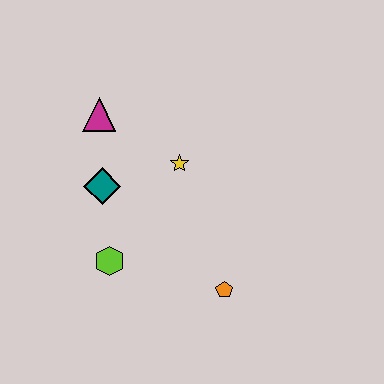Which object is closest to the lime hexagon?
The teal diamond is closest to the lime hexagon.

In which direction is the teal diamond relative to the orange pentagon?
The teal diamond is to the left of the orange pentagon.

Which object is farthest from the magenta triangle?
The orange pentagon is farthest from the magenta triangle.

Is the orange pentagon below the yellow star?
Yes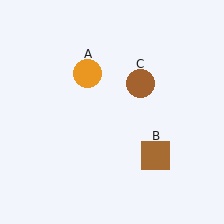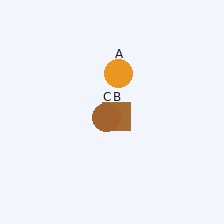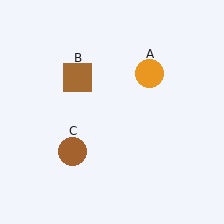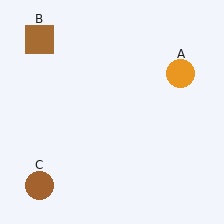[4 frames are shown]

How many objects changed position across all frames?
3 objects changed position: orange circle (object A), brown square (object B), brown circle (object C).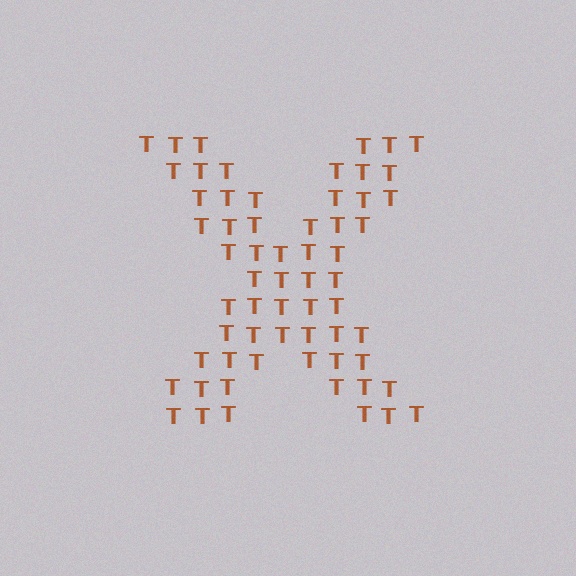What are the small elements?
The small elements are letter T's.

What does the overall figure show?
The overall figure shows the letter X.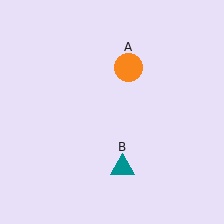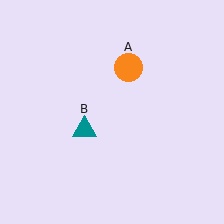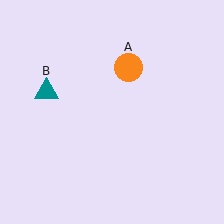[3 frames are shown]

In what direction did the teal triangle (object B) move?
The teal triangle (object B) moved up and to the left.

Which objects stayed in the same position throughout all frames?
Orange circle (object A) remained stationary.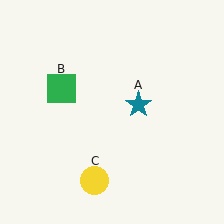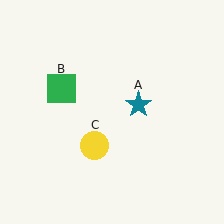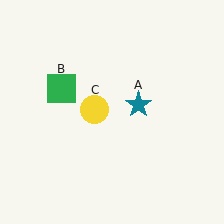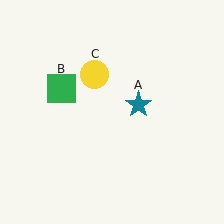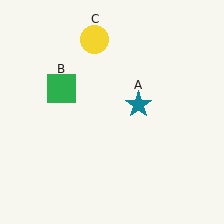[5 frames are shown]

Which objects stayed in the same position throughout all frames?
Teal star (object A) and green square (object B) remained stationary.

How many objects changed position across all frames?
1 object changed position: yellow circle (object C).